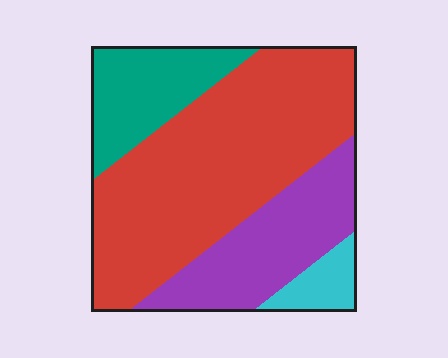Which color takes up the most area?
Red, at roughly 55%.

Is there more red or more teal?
Red.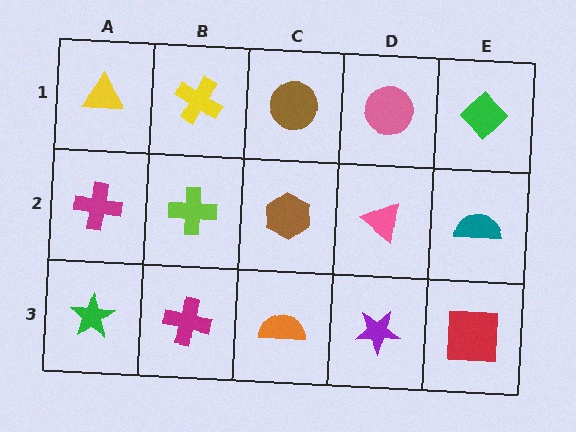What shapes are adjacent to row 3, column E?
A teal semicircle (row 2, column E), a purple star (row 3, column D).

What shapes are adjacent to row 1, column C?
A brown hexagon (row 2, column C), a yellow cross (row 1, column B), a pink circle (row 1, column D).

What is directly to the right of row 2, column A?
A lime cross.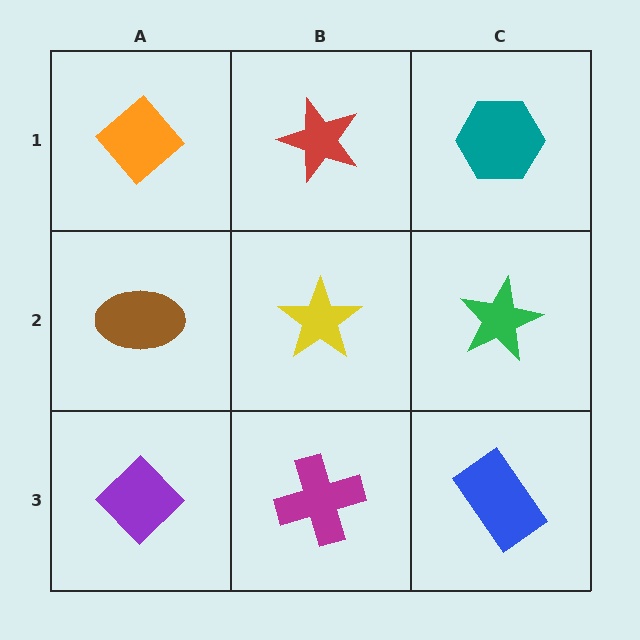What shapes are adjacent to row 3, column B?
A yellow star (row 2, column B), a purple diamond (row 3, column A), a blue rectangle (row 3, column C).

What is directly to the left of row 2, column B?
A brown ellipse.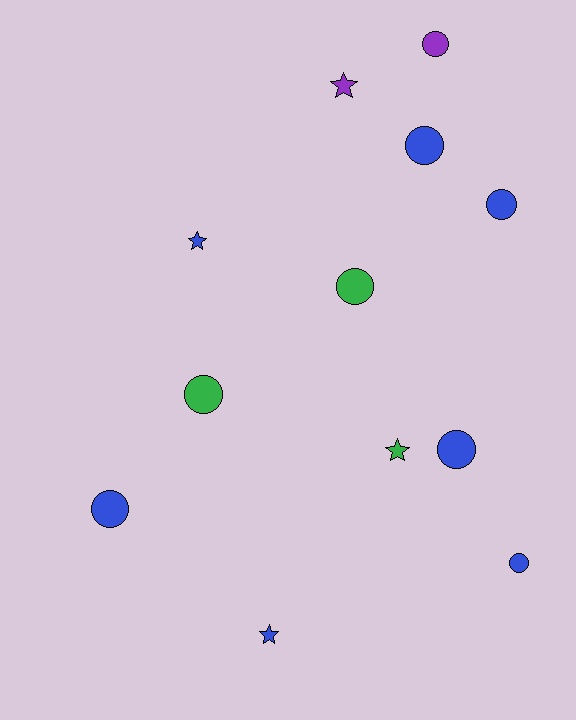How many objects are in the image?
There are 12 objects.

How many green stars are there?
There is 1 green star.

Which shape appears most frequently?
Circle, with 8 objects.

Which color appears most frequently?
Blue, with 7 objects.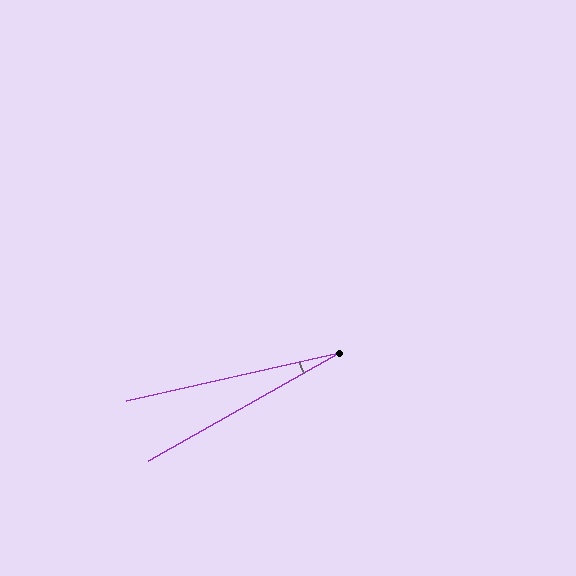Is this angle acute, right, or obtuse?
It is acute.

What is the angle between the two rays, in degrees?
Approximately 17 degrees.